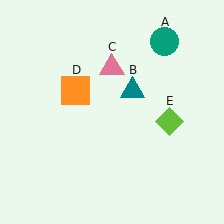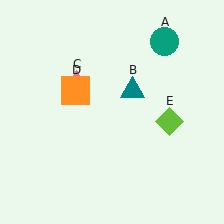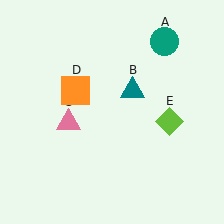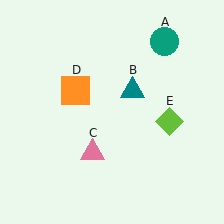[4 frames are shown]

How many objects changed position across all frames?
1 object changed position: pink triangle (object C).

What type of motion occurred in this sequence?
The pink triangle (object C) rotated counterclockwise around the center of the scene.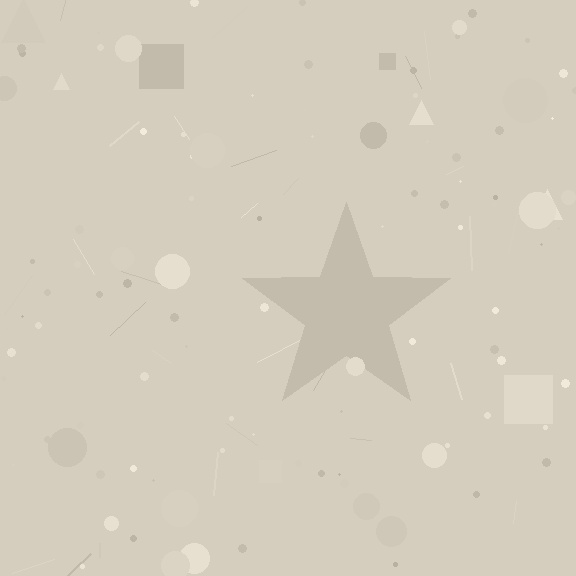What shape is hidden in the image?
A star is hidden in the image.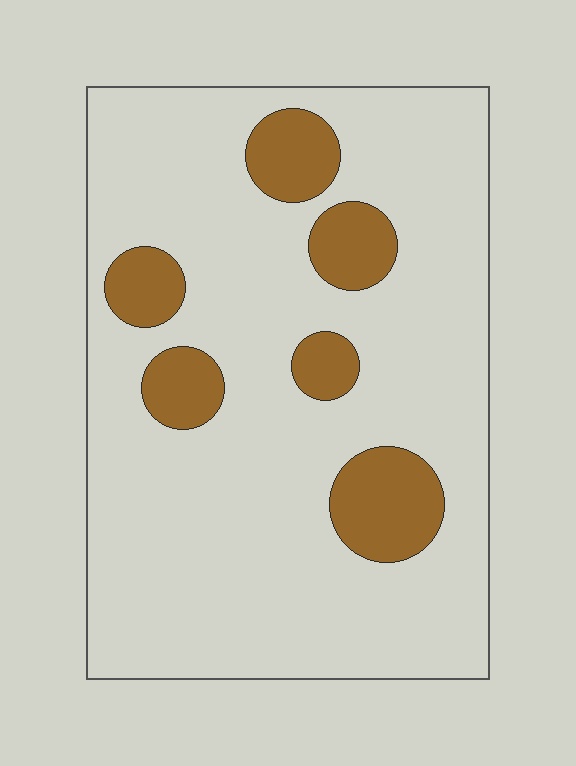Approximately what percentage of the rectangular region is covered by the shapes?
Approximately 15%.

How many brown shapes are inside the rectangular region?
6.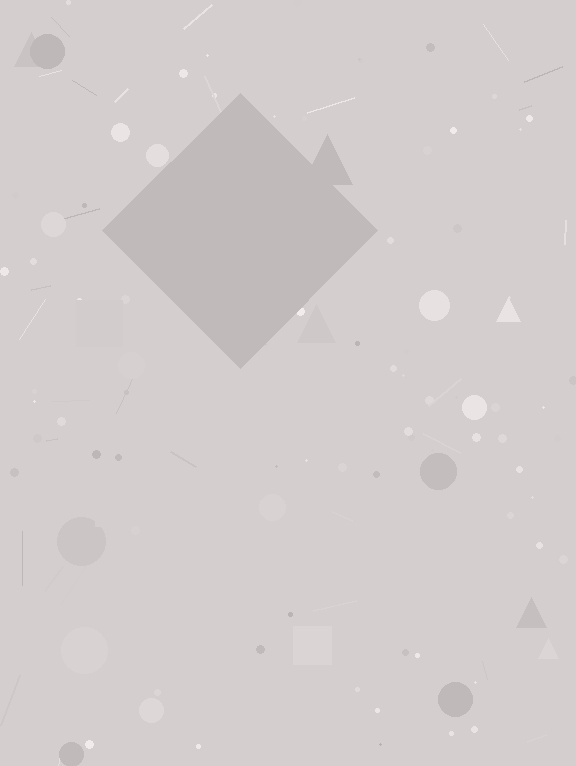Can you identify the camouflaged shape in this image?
The camouflaged shape is a diamond.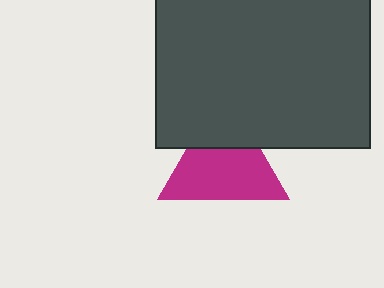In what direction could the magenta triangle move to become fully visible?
The magenta triangle could move down. That would shift it out from behind the dark gray square entirely.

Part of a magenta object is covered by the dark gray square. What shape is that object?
It is a triangle.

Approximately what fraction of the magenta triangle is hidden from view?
Roughly 32% of the magenta triangle is hidden behind the dark gray square.